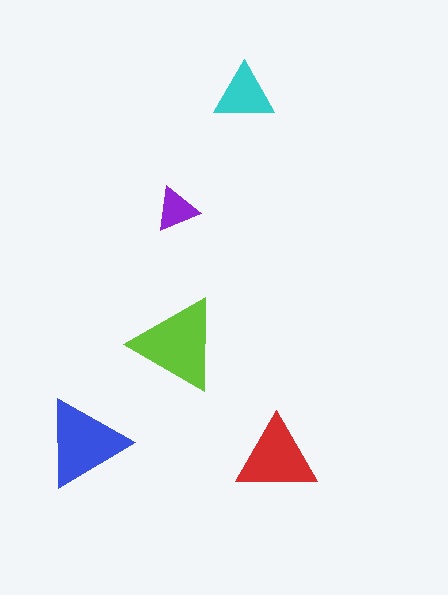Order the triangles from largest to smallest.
the lime one, the blue one, the red one, the cyan one, the purple one.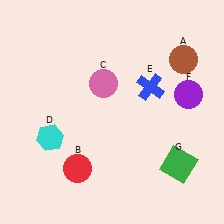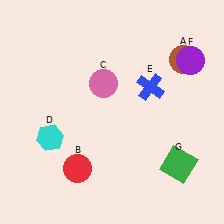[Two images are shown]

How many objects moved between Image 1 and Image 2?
1 object moved between the two images.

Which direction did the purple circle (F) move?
The purple circle (F) moved up.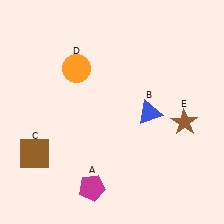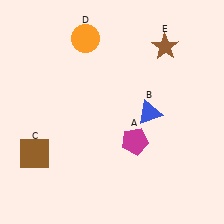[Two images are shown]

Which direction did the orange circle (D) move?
The orange circle (D) moved up.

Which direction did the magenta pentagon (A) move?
The magenta pentagon (A) moved up.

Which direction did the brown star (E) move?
The brown star (E) moved up.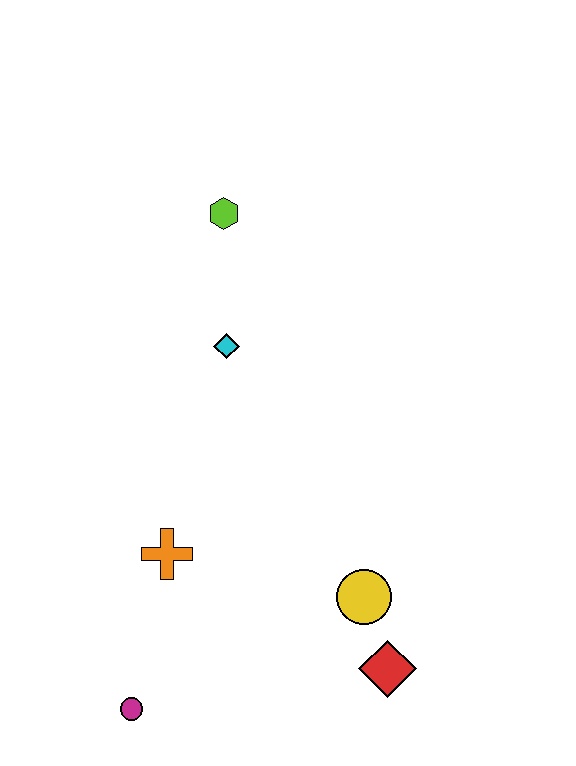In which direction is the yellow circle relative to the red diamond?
The yellow circle is above the red diamond.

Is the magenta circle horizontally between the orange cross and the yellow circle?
No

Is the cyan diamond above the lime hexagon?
No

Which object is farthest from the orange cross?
The lime hexagon is farthest from the orange cross.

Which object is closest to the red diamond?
The yellow circle is closest to the red diamond.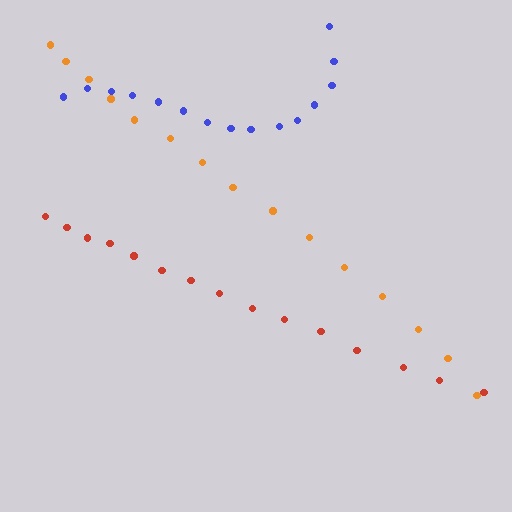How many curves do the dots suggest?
There are 3 distinct paths.